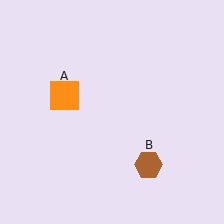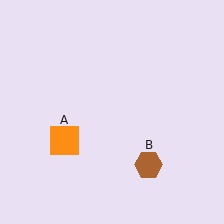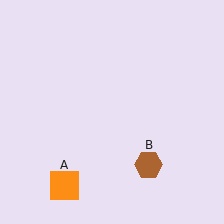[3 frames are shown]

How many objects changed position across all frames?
1 object changed position: orange square (object A).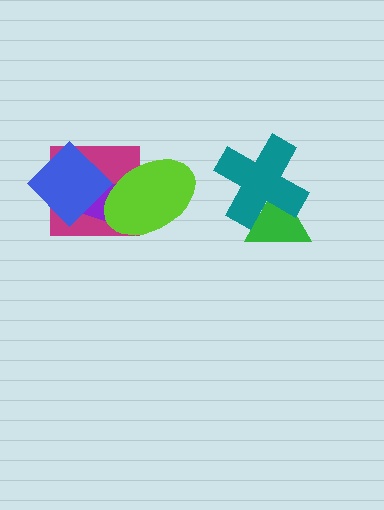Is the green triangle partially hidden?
Yes, it is partially covered by another shape.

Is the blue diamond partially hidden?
No, no other shape covers it.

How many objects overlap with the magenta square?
3 objects overlap with the magenta square.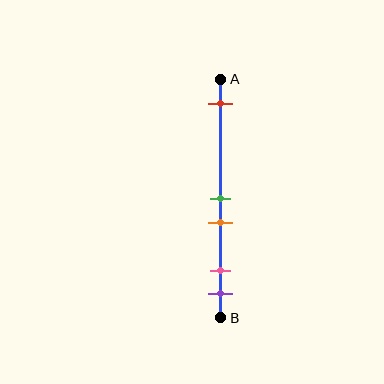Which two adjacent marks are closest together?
The green and orange marks are the closest adjacent pair.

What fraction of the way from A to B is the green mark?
The green mark is approximately 50% (0.5) of the way from A to B.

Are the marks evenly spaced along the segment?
No, the marks are not evenly spaced.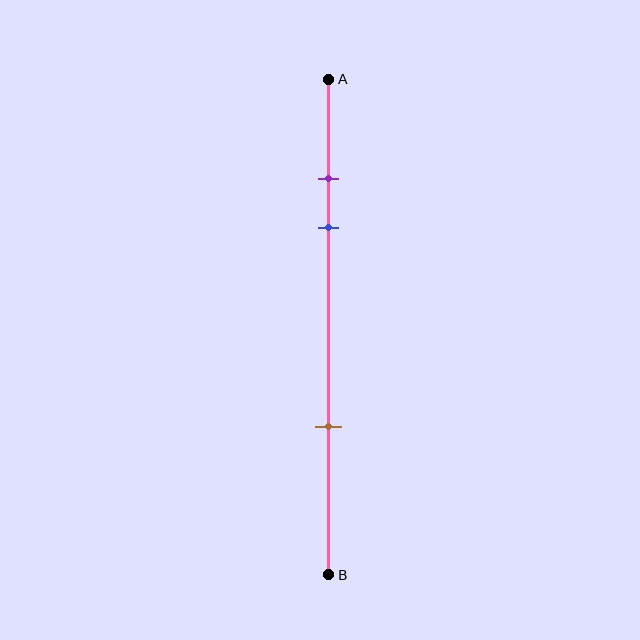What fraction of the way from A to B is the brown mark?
The brown mark is approximately 70% (0.7) of the way from A to B.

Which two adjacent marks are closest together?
The purple and blue marks are the closest adjacent pair.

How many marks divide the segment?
There are 3 marks dividing the segment.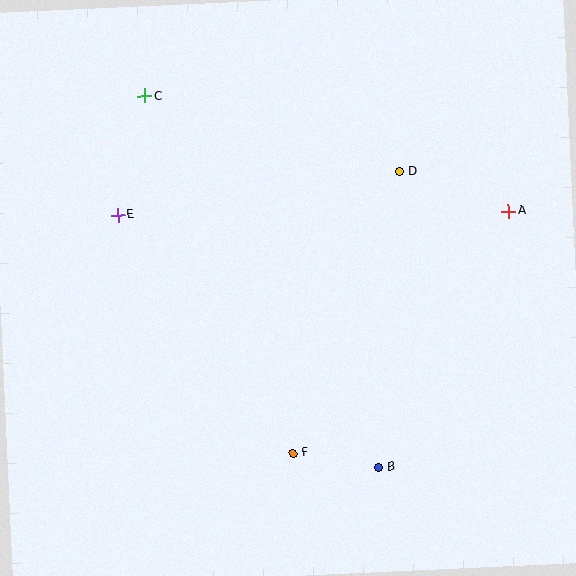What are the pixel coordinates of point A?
Point A is at (509, 211).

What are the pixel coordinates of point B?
Point B is at (379, 467).